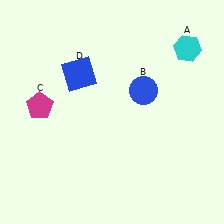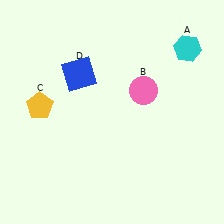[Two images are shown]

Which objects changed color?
B changed from blue to pink. C changed from magenta to yellow.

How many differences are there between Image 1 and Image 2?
There are 2 differences between the two images.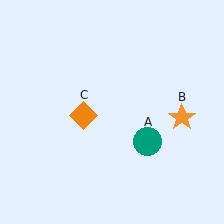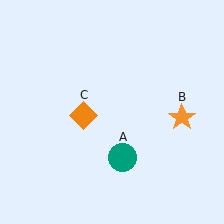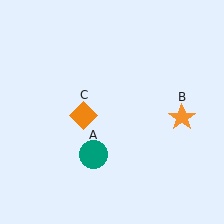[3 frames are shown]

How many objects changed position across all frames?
1 object changed position: teal circle (object A).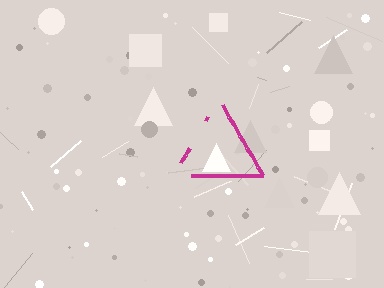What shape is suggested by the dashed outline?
The dashed outline suggests a triangle.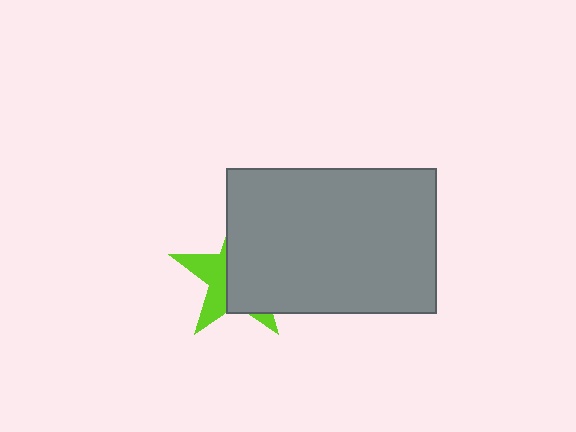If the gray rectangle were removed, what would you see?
You would see the complete lime star.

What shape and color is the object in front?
The object in front is a gray rectangle.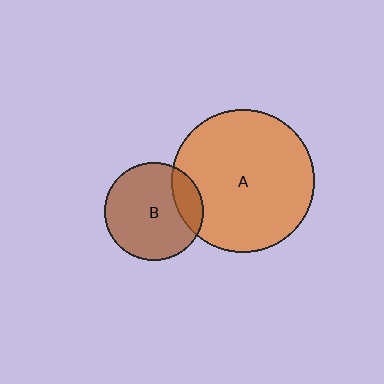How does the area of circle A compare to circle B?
Approximately 2.1 times.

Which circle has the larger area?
Circle A (orange).